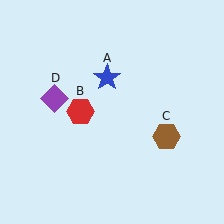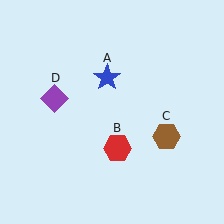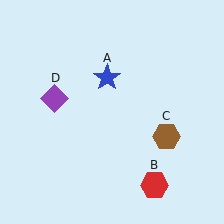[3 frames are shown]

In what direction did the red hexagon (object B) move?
The red hexagon (object B) moved down and to the right.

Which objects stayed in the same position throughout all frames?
Blue star (object A) and brown hexagon (object C) and purple diamond (object D) remained stationary.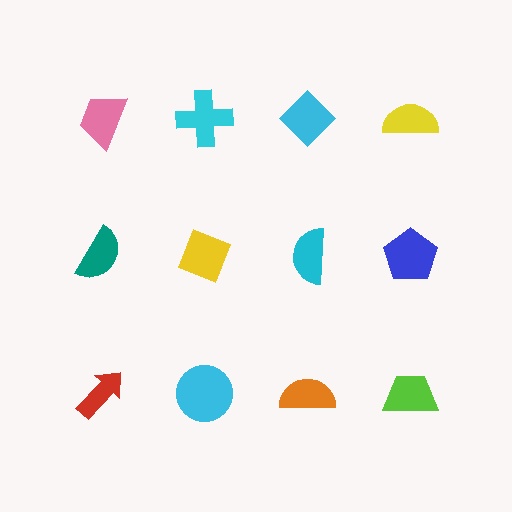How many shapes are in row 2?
4 shapes.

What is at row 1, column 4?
A yellow semicircle.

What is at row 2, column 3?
A cyan semicircle.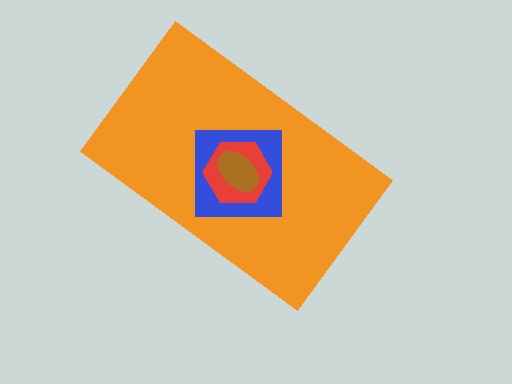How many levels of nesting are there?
4.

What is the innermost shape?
The brown ellipse.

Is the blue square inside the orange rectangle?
Yes.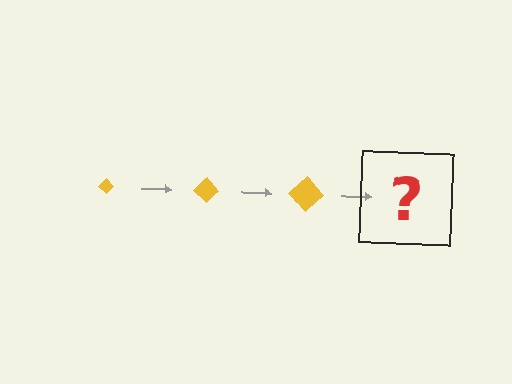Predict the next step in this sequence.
The next step is a yellow diamond, larger than the previous one.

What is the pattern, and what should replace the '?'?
The pattern is that the diamond gets progressively larger each step. The '?' should be a yellow diamond, larger than the previous one.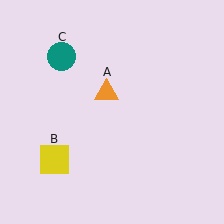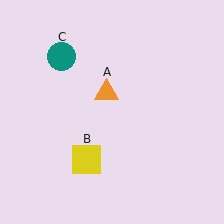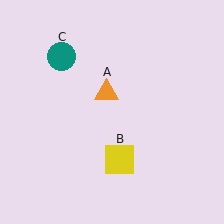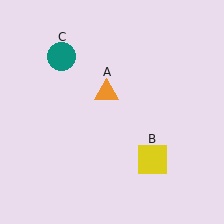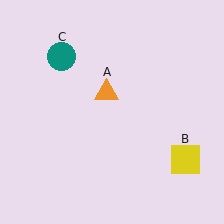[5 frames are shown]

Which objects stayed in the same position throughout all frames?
Orange triangle (object A) and teal circle (object C) remained stationary.